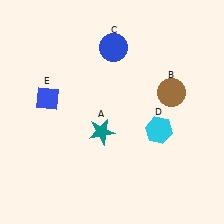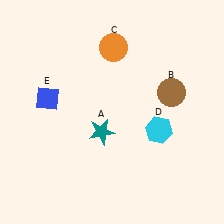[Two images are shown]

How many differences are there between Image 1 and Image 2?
There is 1 difference between the two images.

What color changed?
The circle (C) changed from blue in Image 1 to orange in Image 2.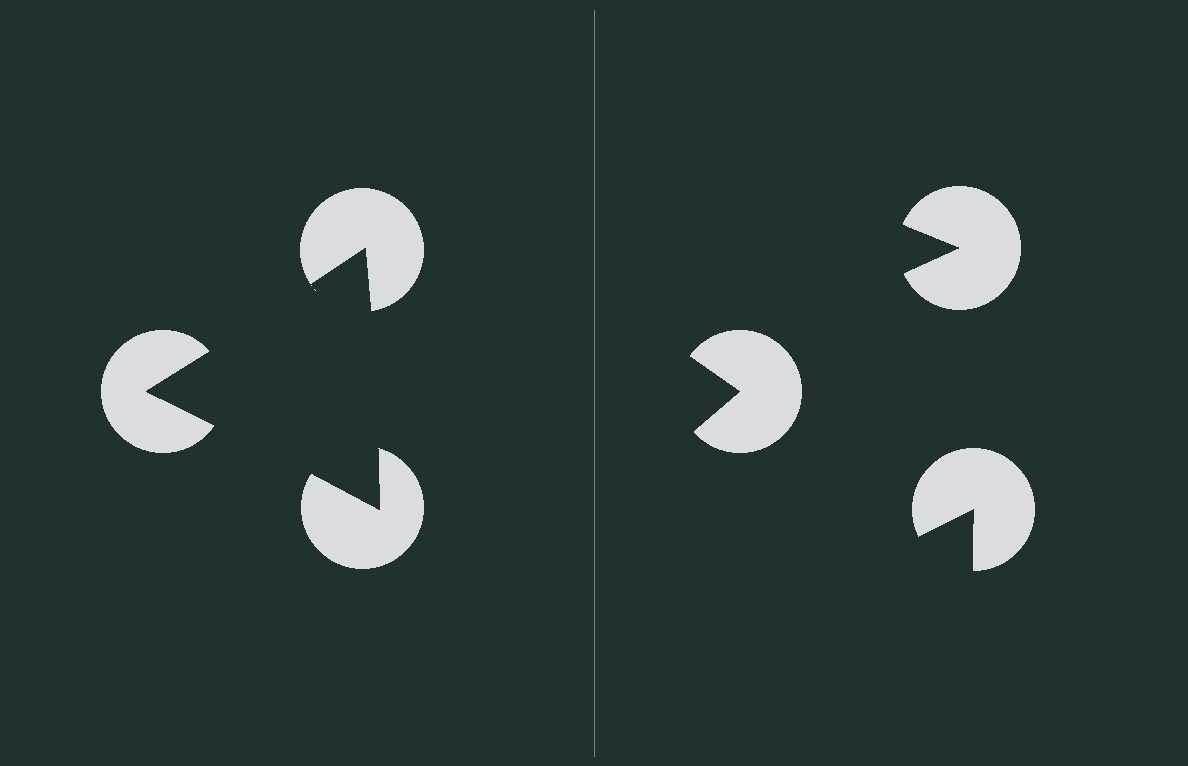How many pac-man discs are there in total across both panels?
6 — 3 on each side.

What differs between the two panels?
The pac-man discs are positioned identically on both sides; only the wedge orientations differ. On the left they align to a triangle; on the right they are misaligned.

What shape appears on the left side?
An illusory triangle.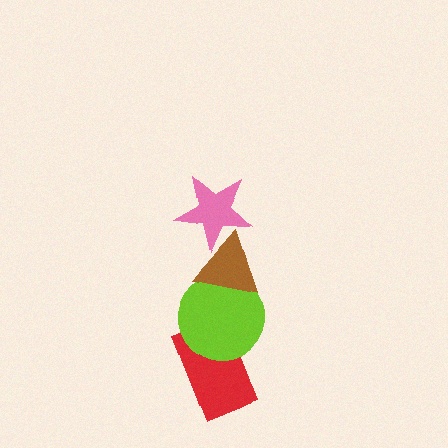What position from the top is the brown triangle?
The brown triangle is 2nd from the top.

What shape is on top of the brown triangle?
The pink star is on top of the brown triangle.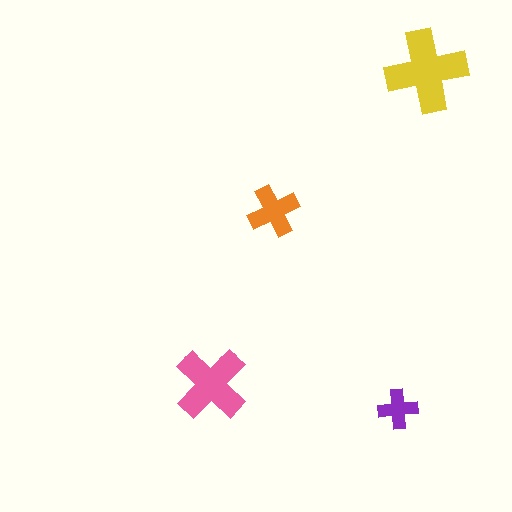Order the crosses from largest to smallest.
the yellow one, the pink one, the orange one, the purple one.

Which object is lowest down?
The purple cross is bottommost.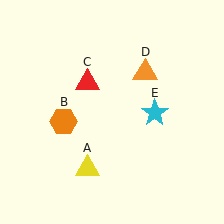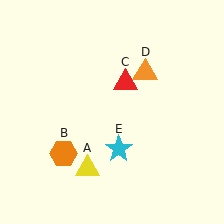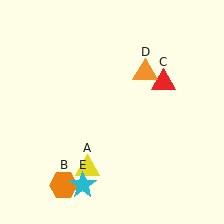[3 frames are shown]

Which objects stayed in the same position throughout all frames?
Yellow triangle (object A) and orange triangle (object D) remained stationary.